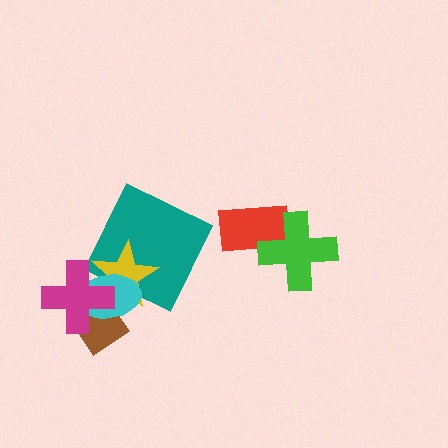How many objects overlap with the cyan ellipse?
4 objects overlap with the cyan ellipse.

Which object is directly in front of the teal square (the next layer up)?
The yellow star is directly in front of the teal square.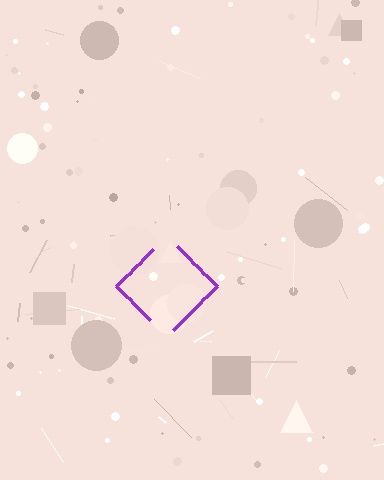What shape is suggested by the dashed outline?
The dashed outline suggests a diamond.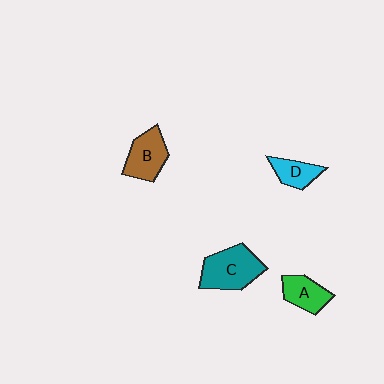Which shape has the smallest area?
Shape D (cyan).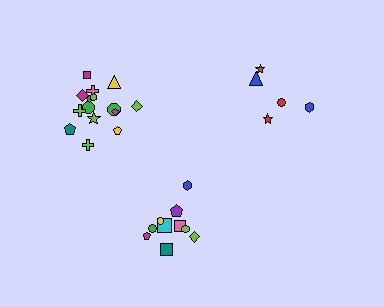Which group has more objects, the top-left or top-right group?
The top-left group.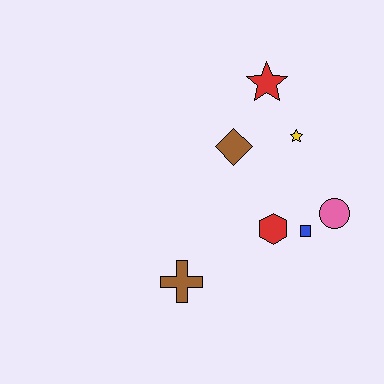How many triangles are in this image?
There are no triangles.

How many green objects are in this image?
There are no green objects.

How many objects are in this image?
There are 7 objects.